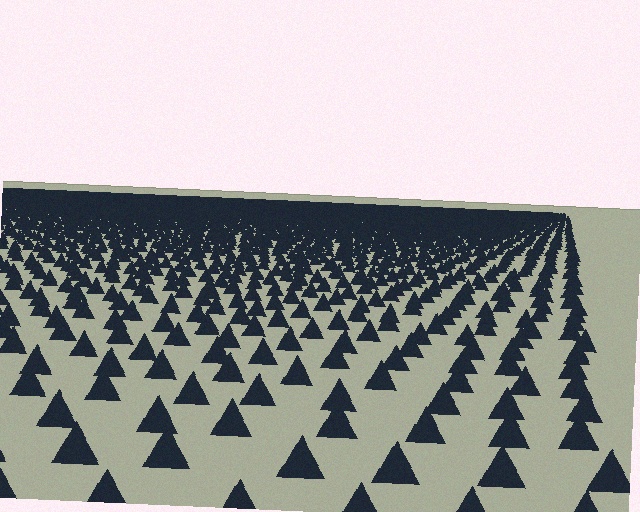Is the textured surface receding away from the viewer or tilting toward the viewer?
The surface is receding away from the viewer. Texture elements get smaller and denser toward the top.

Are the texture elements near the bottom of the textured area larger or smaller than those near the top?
Larger. Near the bottom, elements are closer to the viewer and appear at a bigger on-screen size.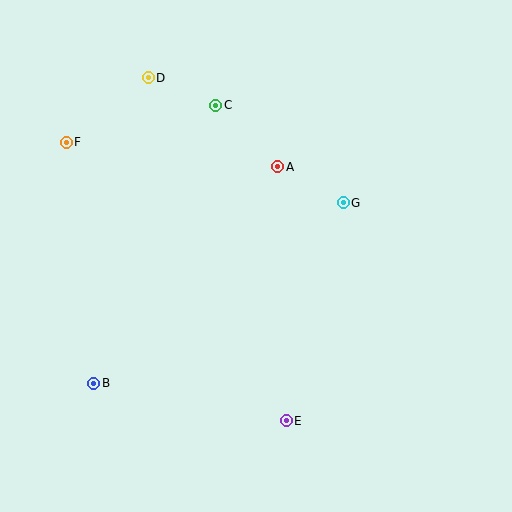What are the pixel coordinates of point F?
Point F is at (66, 142).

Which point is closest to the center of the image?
Point A at (278, 167) is closest to the center.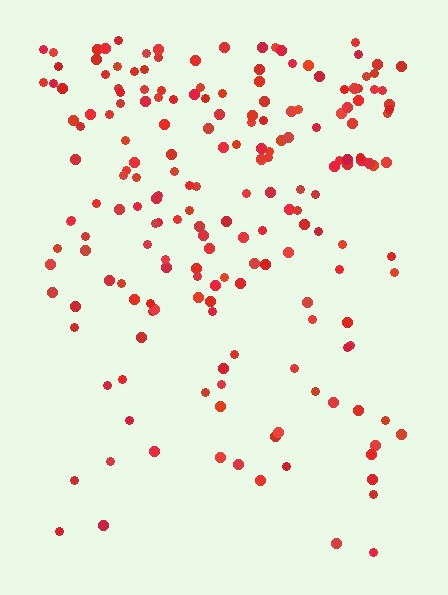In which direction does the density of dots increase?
From bottom to top, with the top side densest.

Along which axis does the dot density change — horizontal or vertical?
Vertical.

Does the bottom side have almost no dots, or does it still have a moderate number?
Still a moderate number, just noticeably fewer than the top.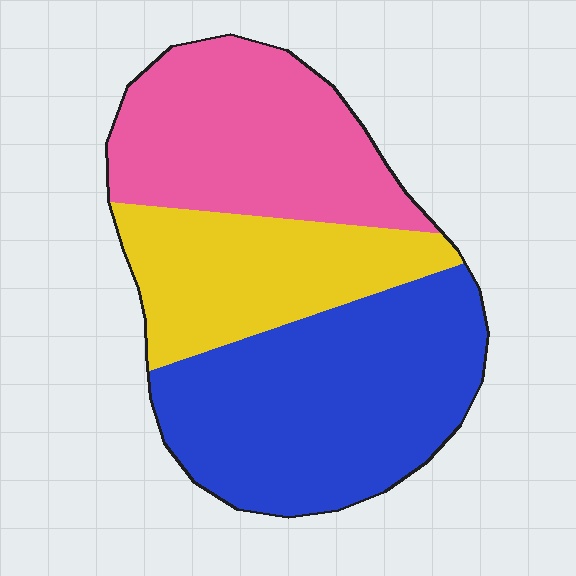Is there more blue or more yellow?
Blue.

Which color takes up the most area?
Blue, at roughly 45%.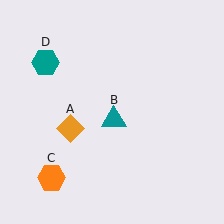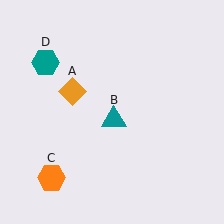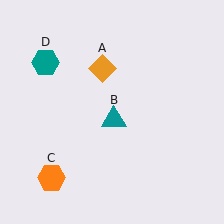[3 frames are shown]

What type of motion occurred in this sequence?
The orange diamond (object A) rotated clockwise around the center of the scene.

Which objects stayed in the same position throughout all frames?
Teal triangle (object B) and orange hexagon (object C) and teal hexagon (object D) remained stationary.